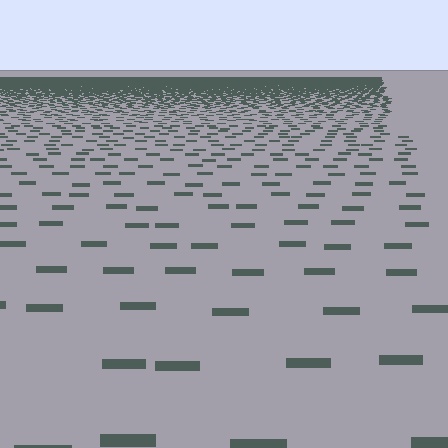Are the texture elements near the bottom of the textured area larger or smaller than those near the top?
Larger. Near the bottom, elements are closer to the viewer and appear at a bigger on-screen size.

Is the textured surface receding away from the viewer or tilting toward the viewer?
The surface is receding away from the viewer. Texture elements get smaller and denser toward the top.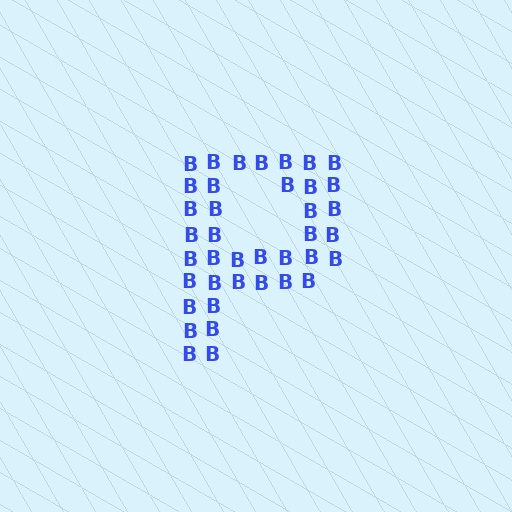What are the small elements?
The small elements are letter B's.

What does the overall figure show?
The overall figure shows the letter P.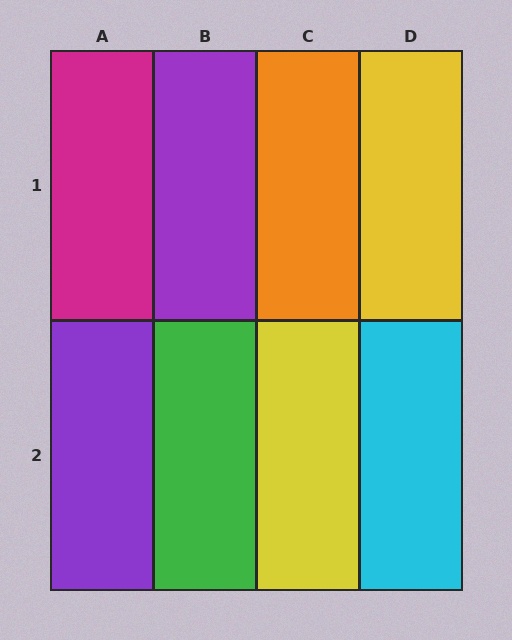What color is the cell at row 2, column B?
Green.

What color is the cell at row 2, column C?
Yellow.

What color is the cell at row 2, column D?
Cyan.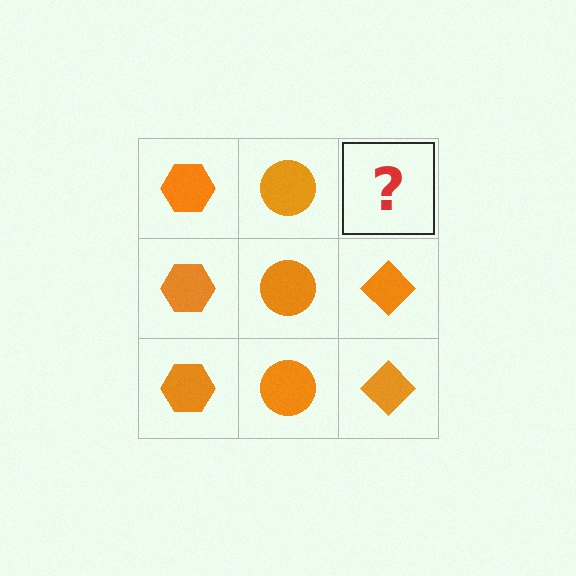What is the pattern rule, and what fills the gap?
The rule is that each column has a consistent shape. The gap should be filled with an orange diamond.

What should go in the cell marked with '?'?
The missing cell should contain an orange diamond.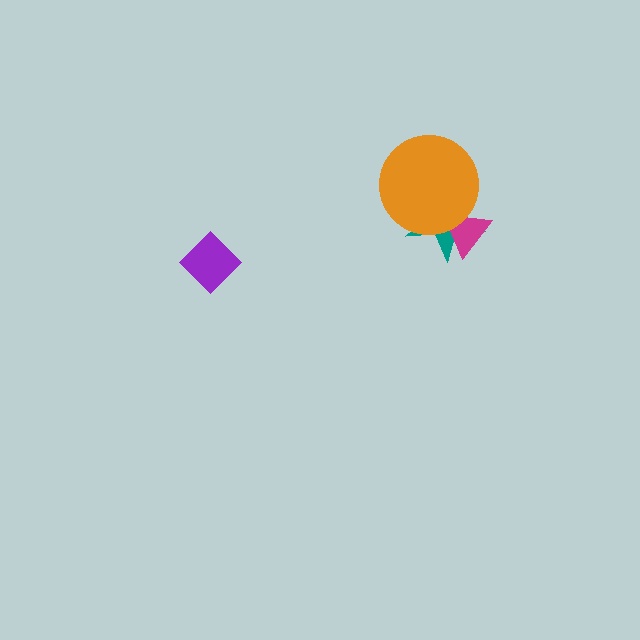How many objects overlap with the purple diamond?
0 objects overlap with the purple diamond.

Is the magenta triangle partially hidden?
Yes, it is partially covered by another shape.